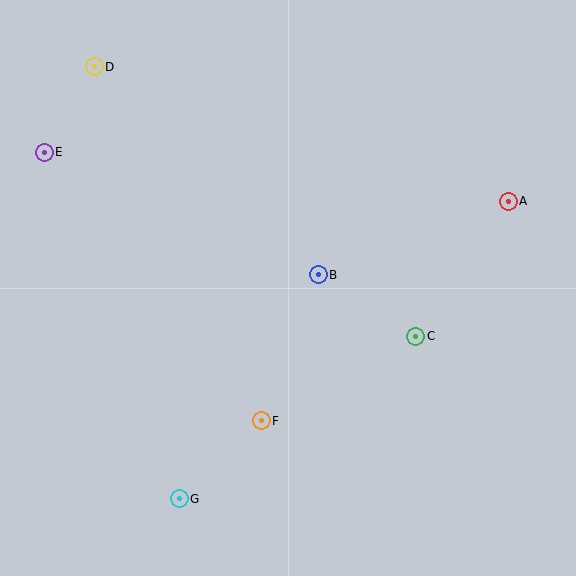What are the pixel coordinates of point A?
Point A is at (508, 201).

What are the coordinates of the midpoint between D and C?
The midpoint between D and C is at (255, 202).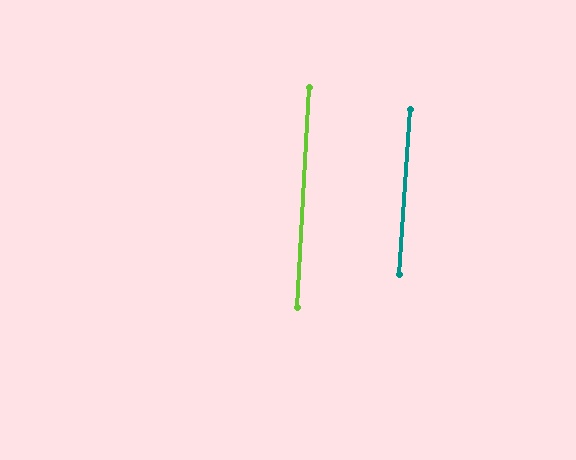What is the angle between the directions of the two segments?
Approximately 1 degree.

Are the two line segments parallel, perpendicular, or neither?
Parallel — their directions differ by only 0.8°.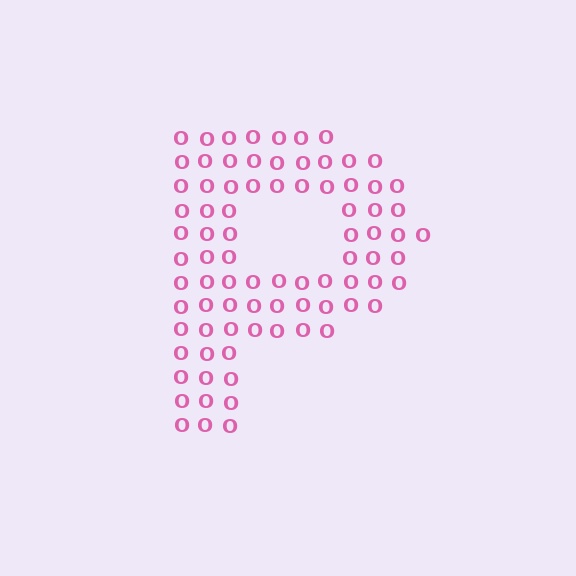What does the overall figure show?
The overall figure shows the letter P.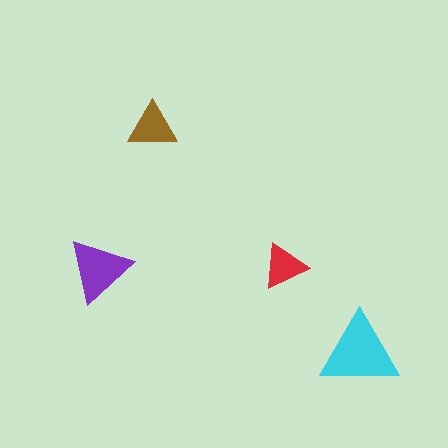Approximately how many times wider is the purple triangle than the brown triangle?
About 1.5 times wider.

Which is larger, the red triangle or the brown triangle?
The brown one.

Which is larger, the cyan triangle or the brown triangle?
The cyan one.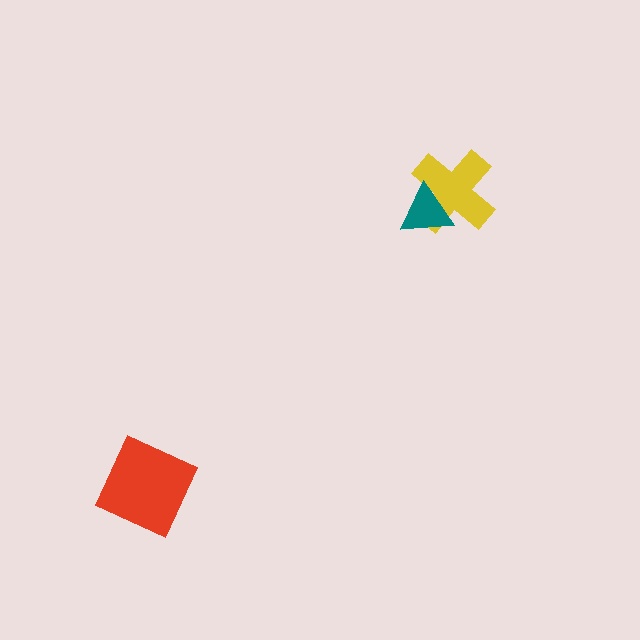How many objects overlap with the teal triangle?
1 object overlaps with the teal triangle.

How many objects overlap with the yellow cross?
1 object overlaps with the yellow cross.